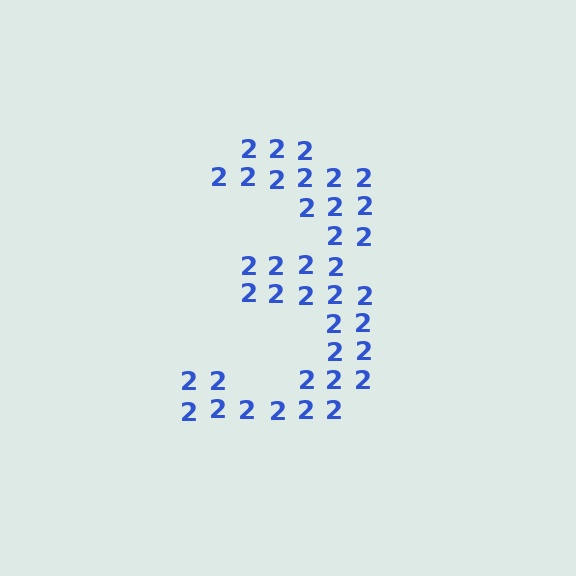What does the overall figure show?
The overall figure shows the digit 3.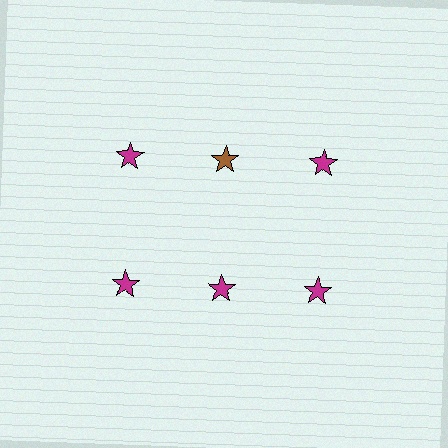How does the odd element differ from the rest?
It has a different color: brown instead of magenta.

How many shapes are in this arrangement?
There are 6 shapes arranged in a grid pattern.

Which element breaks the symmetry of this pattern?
The brown star in the top row, second from left column breaks the symmetry. All other shapes are magenta stars.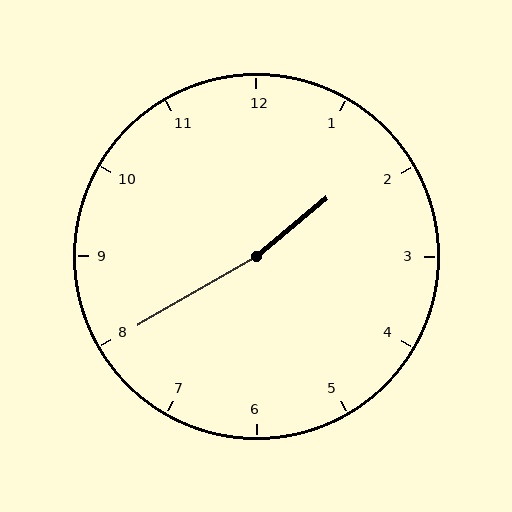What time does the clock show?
1:40.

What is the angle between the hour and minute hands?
Approximately 170 degrees.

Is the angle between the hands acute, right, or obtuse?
It is obtuse.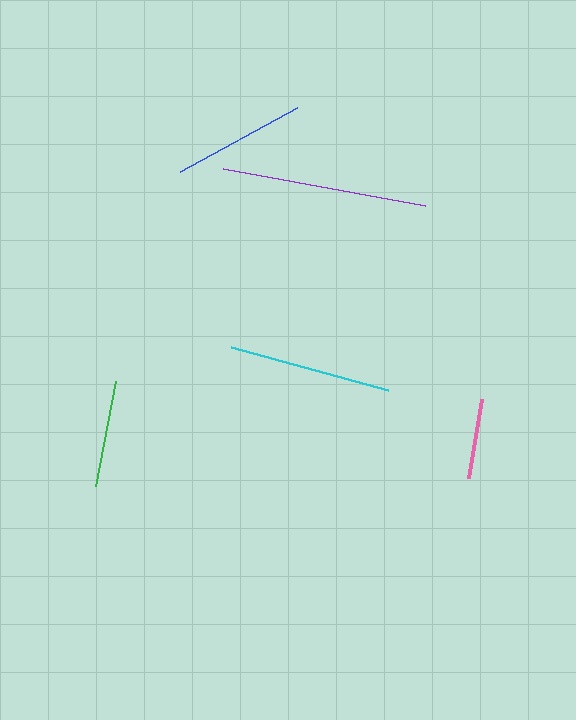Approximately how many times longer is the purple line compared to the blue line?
The purple line is approximately 1.5 times the length of the blue line.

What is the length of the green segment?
The green segment is approximately 107 pixels long.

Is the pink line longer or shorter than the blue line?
The blue line is longer than the pink line.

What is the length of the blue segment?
The blue segment is approximately 133 pixels long.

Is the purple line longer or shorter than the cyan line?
The purple line is longer than the cyan line.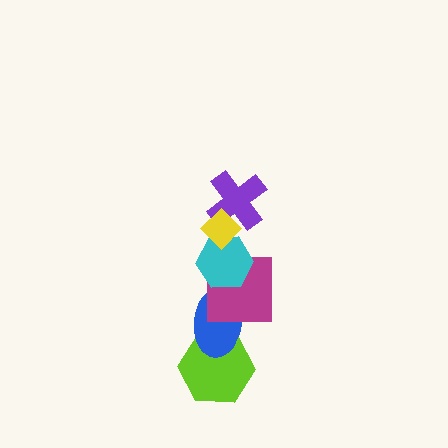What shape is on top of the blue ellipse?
The magenta square is on top of the blue ellipse.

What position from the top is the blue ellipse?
The blue ellipse is 5th from the top.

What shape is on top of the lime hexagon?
The blue ellipse is on top of the lime hexagon.